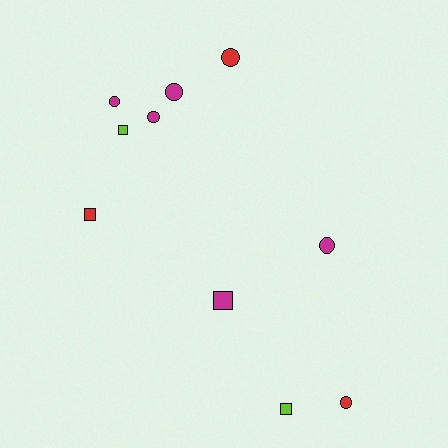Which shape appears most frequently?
Circle, with 6 objects.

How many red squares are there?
There is 1 red square.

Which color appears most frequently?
Magenta, with 5 objects.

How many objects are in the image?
There are 10 objects.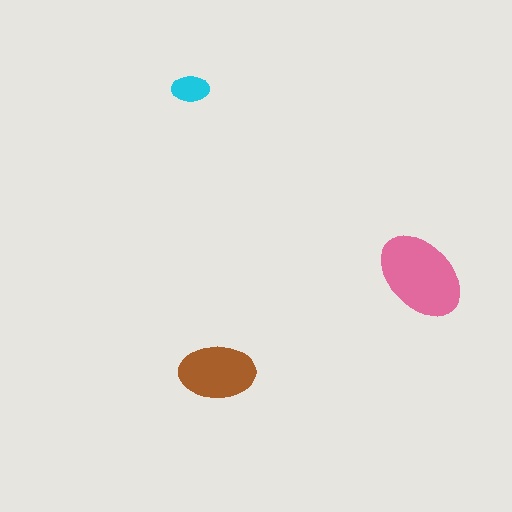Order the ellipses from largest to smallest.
the pink one, the brown one, the cyan one.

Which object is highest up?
The cyan ellipse is topmost.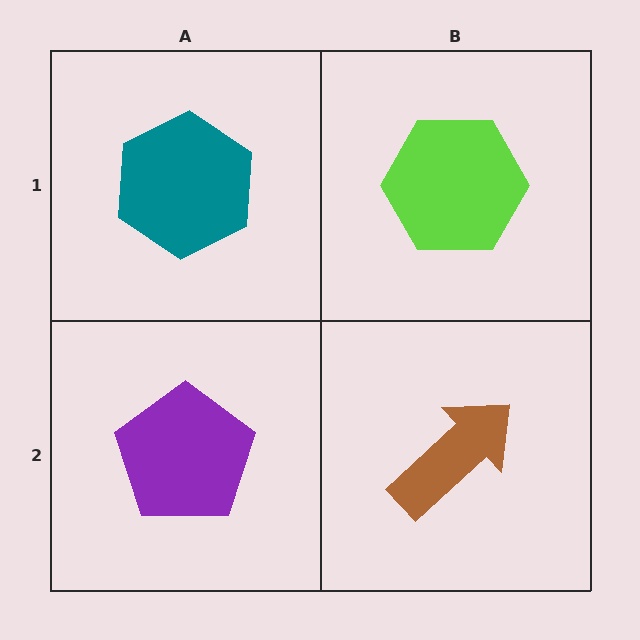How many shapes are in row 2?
2 shapes.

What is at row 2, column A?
A purple pentagon.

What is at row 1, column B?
A lime hexagon.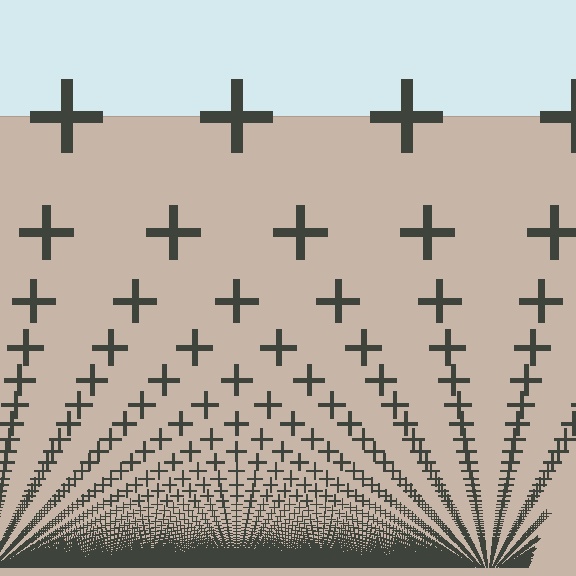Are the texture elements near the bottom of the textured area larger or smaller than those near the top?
Smaller. The gradient is inverted — elements near the bottom are smaller and denser.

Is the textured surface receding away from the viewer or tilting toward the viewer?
The surface appears to tilt toward the viewer. Texture elements get larger and sparser toward the top.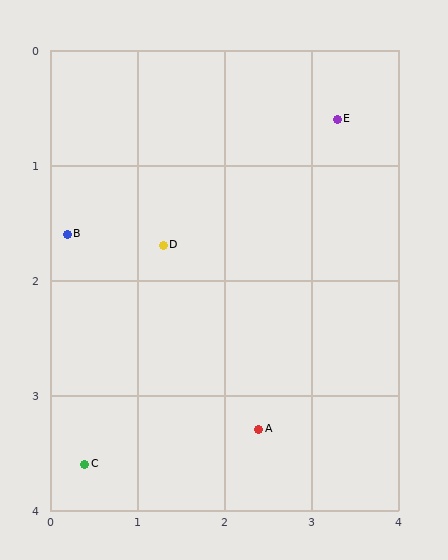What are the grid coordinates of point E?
Point E is at approximately (3.3, 0.6).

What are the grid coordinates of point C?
Point C is at approximately (0.4, 3.6).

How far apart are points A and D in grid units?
Points A and D are about 1.9 grid units apart.